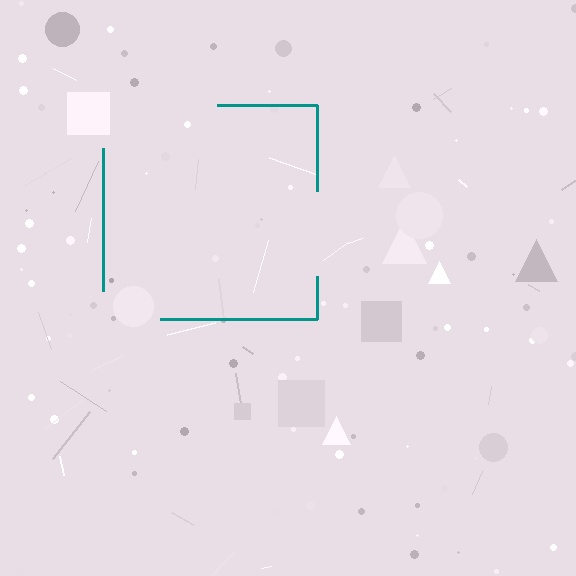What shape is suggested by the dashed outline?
The dashed outline suggests a square.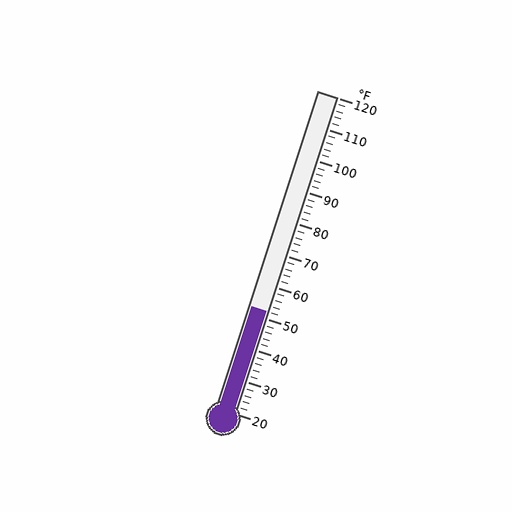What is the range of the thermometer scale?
The thermometer scale ranges from 20°F to 120°F.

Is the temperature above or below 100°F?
The temperature is below 100°F.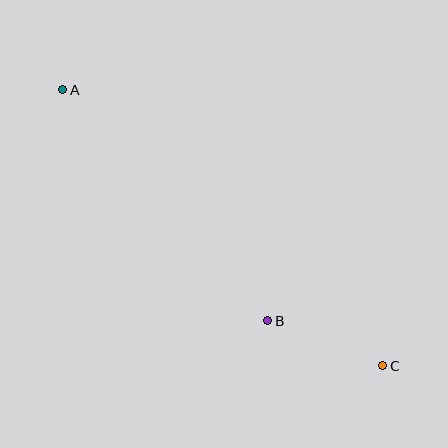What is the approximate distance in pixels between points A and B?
The distance between A and B is approximately 309 pixels.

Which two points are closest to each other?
Points B and C are closest to each other.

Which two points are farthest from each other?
Points A and C are farthest from each other.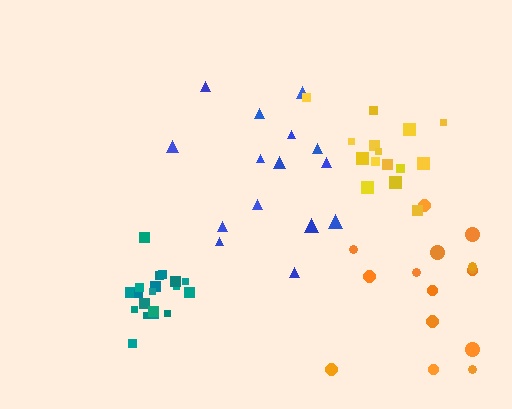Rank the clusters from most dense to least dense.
teal, yellow, blue, orange.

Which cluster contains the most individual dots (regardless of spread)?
Teal (19).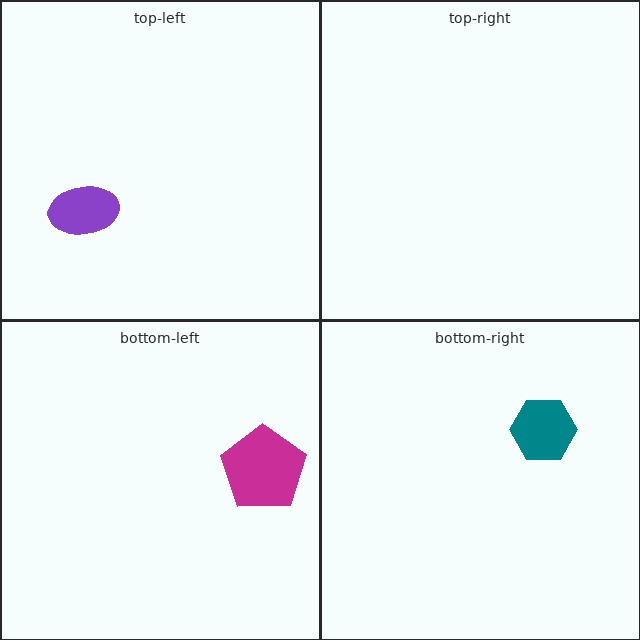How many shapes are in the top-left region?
1.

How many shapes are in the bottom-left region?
1.